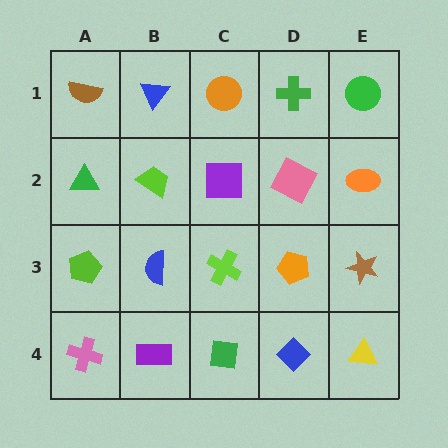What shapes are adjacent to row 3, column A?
A green triangle (row 2, column A), a pink cross (row 4, column A), a blue semicircle (row 3, column B).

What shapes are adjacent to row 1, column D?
A pink square (row 2, column D), an orange circle (row 1, column C), a green circle (row 1, column E).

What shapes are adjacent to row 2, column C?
An orange circle (row 1, column C), a lime cross (row 3, column C), a lime trapezoid (row 2, column B), a pink square (row 2, column D).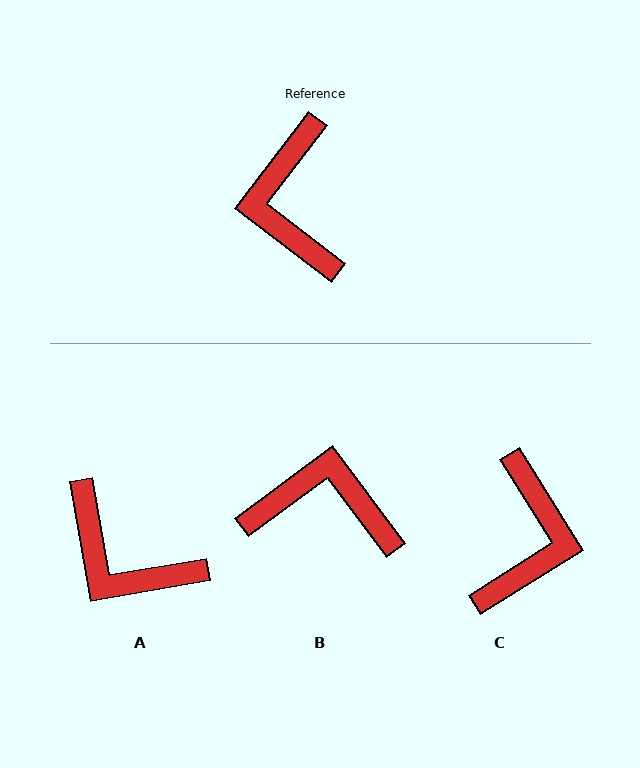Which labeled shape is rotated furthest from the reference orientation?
C, about 160 degrees away.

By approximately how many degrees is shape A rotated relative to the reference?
Approximately 47 degrees counter-clockwise.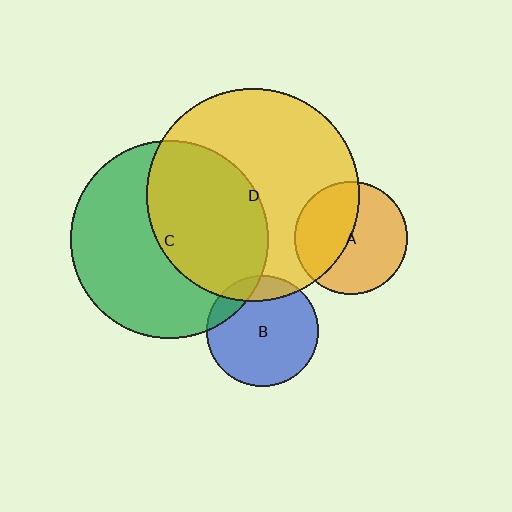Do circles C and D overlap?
Yes.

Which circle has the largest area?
Circle D (yellow).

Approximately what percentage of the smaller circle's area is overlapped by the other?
Approximately 45%.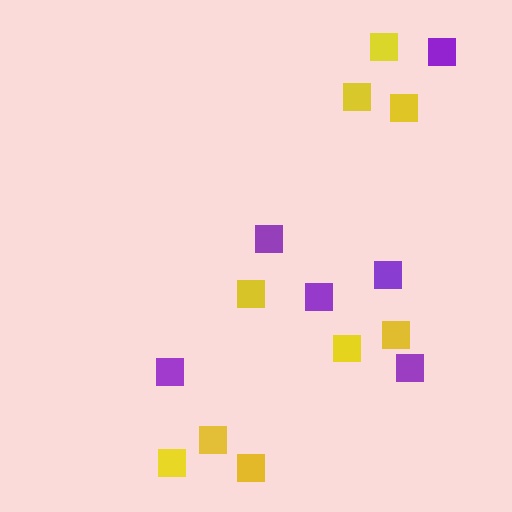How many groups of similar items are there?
There are 2 groups: one group of yellow squares (9) and one group of purple squares (6).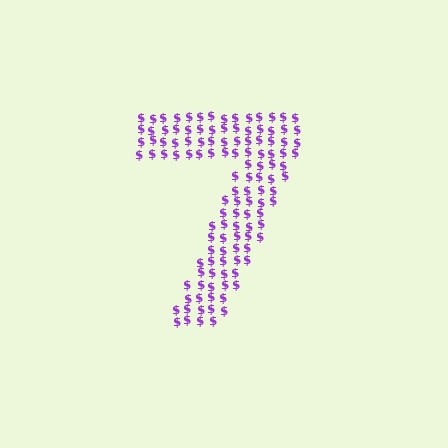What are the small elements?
The small elements are dollar signs.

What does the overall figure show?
The overall figure shows the digit 7.